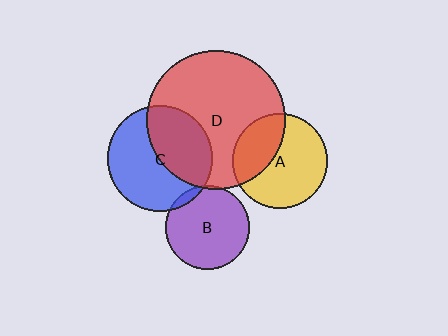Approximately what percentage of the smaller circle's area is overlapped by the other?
Approximately 5%.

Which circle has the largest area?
Circle D (red).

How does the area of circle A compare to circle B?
Approximately 1.3 times.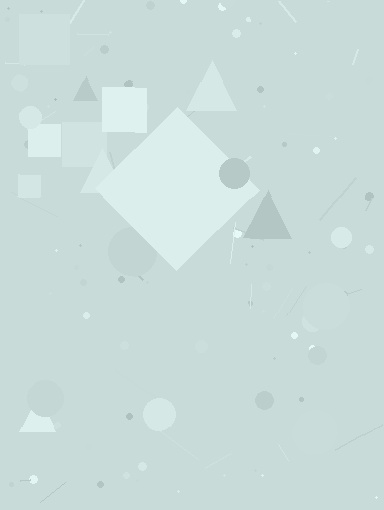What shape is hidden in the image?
A diamond is hidden in the image.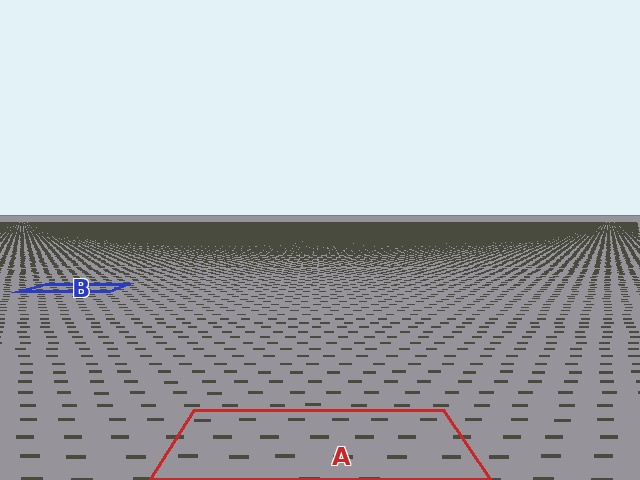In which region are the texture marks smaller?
The texture marks are smaller in region B, because it is farther away.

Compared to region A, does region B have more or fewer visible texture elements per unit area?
Region B has more texture elements per unit area — they are packed more densely because it is farther away.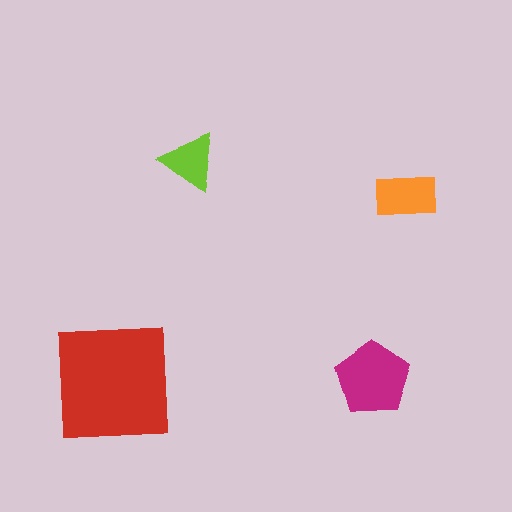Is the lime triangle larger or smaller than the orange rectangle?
Smaller.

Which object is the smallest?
The lime triangle.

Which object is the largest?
The red square.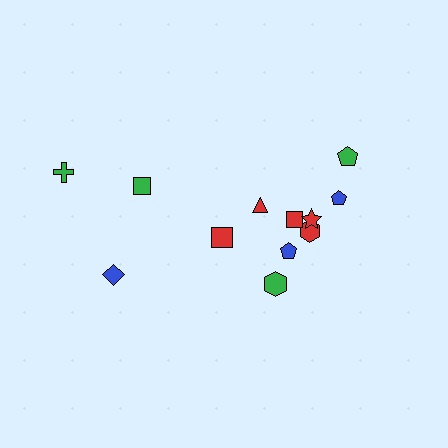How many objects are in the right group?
There are 8 objects.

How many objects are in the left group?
There are 4 objects.